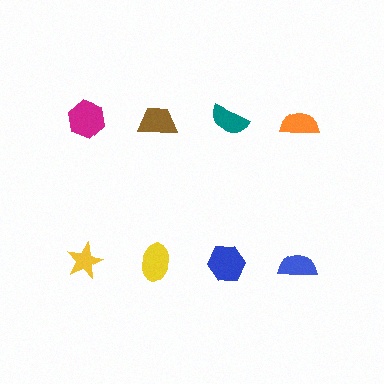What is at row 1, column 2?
A brown trapezoid.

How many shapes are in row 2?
4 shapes.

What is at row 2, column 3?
A blue hexagon.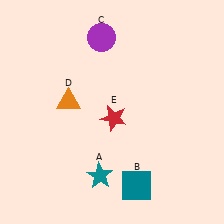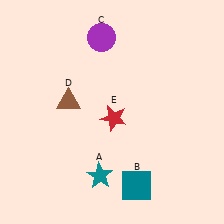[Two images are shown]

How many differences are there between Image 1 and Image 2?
There is 1 difference between the two images.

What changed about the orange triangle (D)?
In Image 1, D is orange. In Image 2, it changed to brown.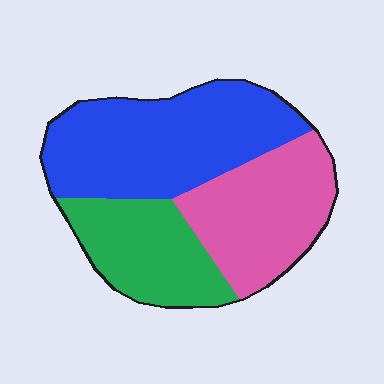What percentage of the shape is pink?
Pink takes up about one third (1/3) of the shape.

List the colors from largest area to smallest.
From largest to smallest: blue, pink, green.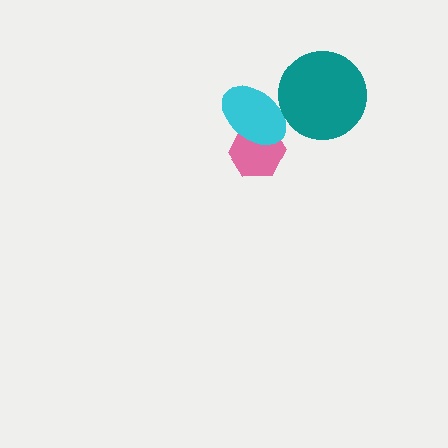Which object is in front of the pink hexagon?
The cyan ellipse is in front of the pink hexagon.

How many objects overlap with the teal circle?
1 object overlaps with the teal circle.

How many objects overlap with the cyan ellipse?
2 objects overlap with the cyan ellipse.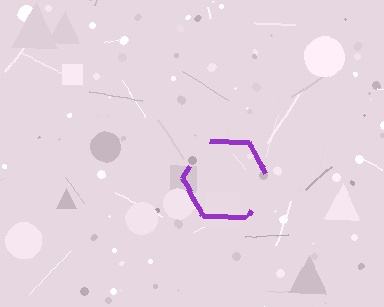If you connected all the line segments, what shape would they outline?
They would outline a hexagon.